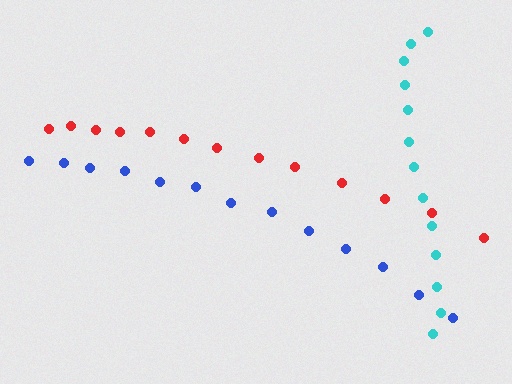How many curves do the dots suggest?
There are 3 distinct paths.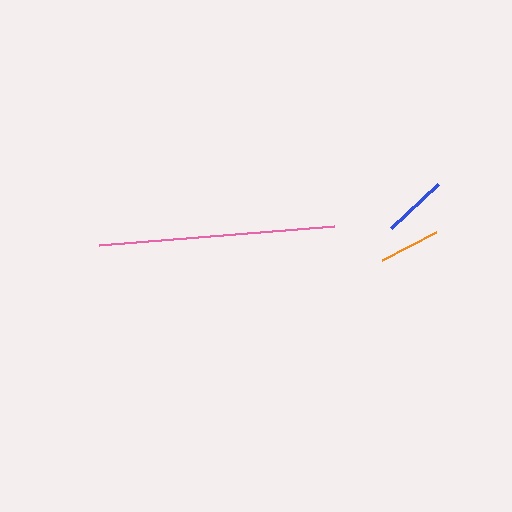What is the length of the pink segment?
The pink segment is approximately 236 pixels long.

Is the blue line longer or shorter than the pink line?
The pink line is longer than the blue line.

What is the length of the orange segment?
The orange segment is approximately 61 pixels long.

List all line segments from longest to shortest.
From longest to shortest: pink, blue, orange.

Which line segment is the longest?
The pink line is the longest at approximately 236 pixels.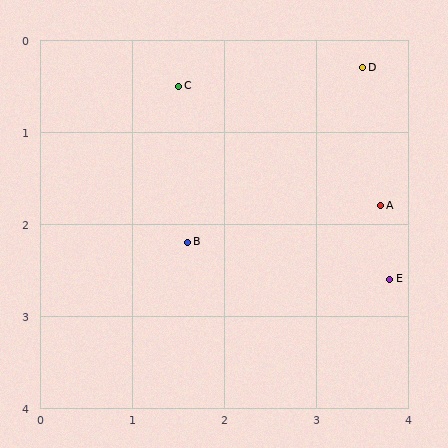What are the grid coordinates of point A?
Point A is at approximately (3.7, 1.8).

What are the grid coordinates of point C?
Point C is at approximately (1.5, 0.5).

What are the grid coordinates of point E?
Point E is at approximately (3.8, 2.6).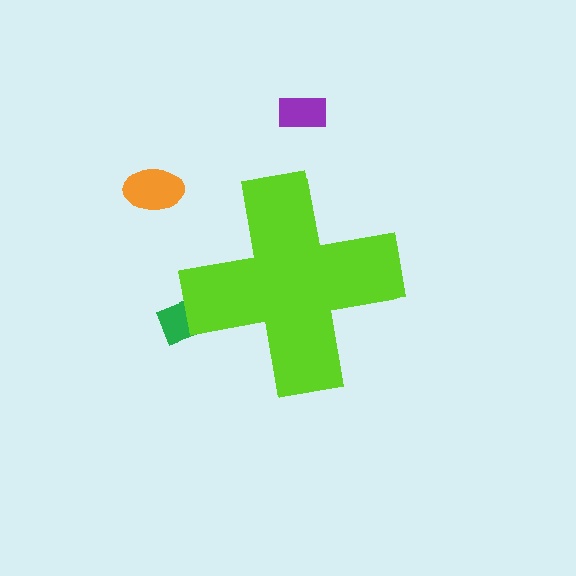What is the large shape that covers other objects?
A lime cross.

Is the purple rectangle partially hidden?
No, the purple rectangle is fully visible.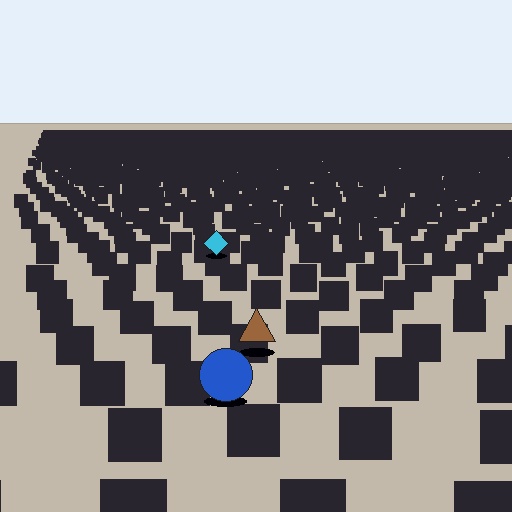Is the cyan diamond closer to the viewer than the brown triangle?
No. The brown triangle is closer — you can tell from the texture gradient: the ground texture is coarser near it.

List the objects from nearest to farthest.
From nearest to farthest: the blue circle, the brown triangle, the cyan diamond.